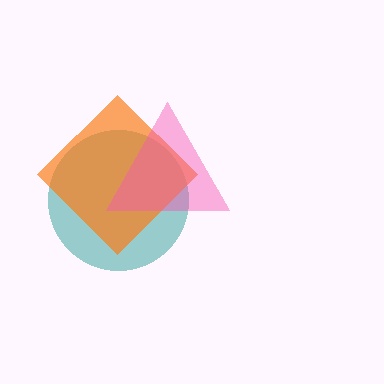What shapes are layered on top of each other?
The layered shapes are: a teal circle, an orange diamond, a pink triangle.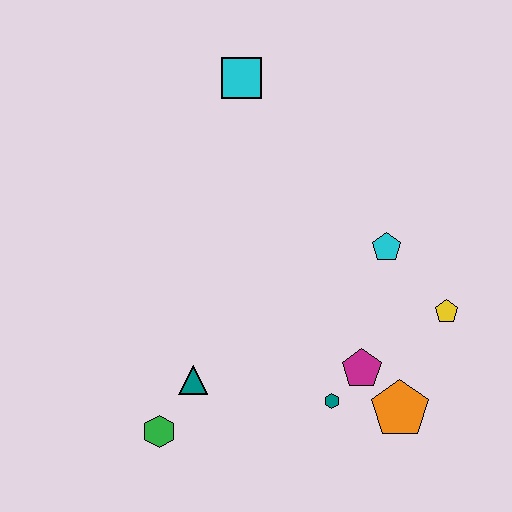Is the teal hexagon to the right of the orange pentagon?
No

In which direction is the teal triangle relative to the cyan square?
The teal triangle is below the cyan square.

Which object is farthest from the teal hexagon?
The cyan square is farthest from the teal hexagon.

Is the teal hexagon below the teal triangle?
Yes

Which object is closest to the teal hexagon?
The magenta pentagon is closest to the teal hexagon.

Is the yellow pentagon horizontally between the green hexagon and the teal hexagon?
No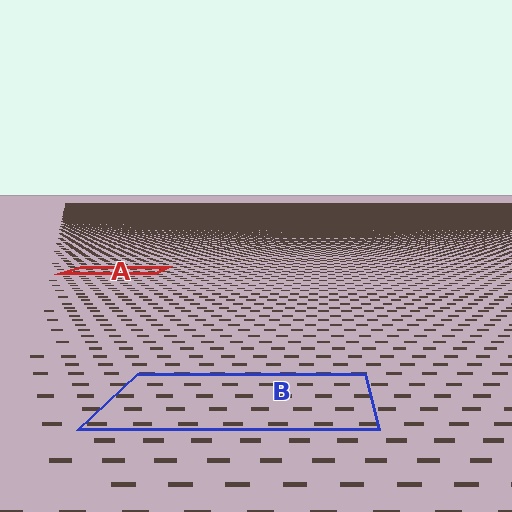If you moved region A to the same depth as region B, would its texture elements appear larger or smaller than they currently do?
They would appear larger. At a closer depth, the same texture elements are projected at a bigger on-screen size.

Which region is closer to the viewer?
Region B is closer. The texture elements there are larger and more spread out.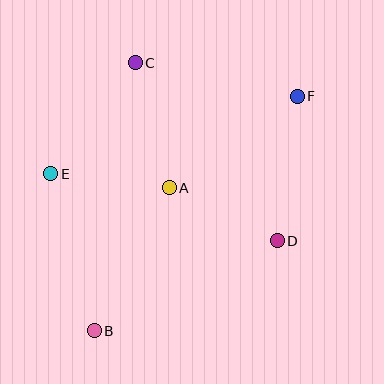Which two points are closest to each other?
Points A and E are closest to each other.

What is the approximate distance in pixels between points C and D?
The distance between C and D is approximately 227 pixels.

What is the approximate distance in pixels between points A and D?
The distance between A and D is approximately 120 pixels.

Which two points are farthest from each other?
Points B and F are farthest from each other.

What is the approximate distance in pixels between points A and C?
The distance between A and C is approximately 130 pixels.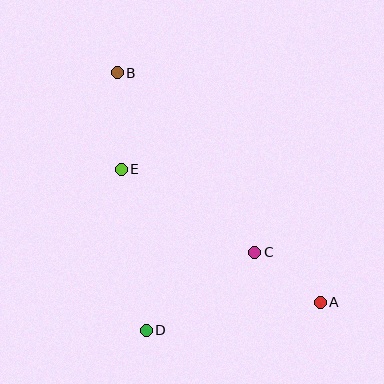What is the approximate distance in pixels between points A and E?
The distance between A and E is approximately 239 pixels.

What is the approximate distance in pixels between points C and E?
The distance between C and E is approximately 157 pixels.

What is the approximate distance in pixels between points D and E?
The distance between D and E is approximately 163 pixels.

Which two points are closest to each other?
Points A and C are closest to each other.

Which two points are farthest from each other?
Points A and B are farthest from each other.